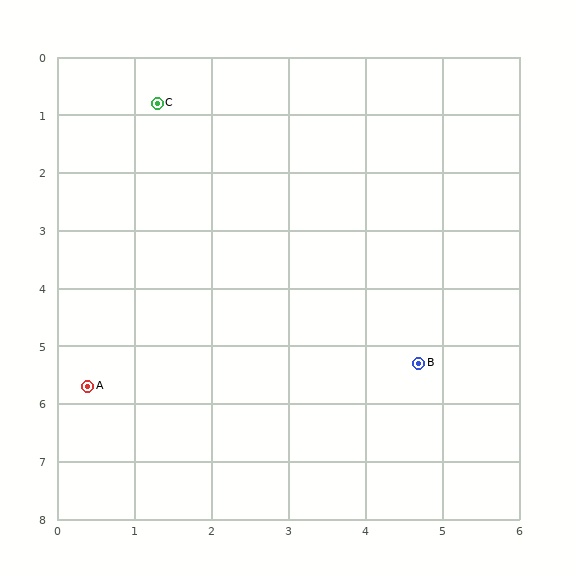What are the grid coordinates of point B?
Point B is at approximately (4.7, 5.3).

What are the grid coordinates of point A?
Point A is at approximately (0.4, 5.7).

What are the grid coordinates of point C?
Point C is at approximately (1.3, 0.8).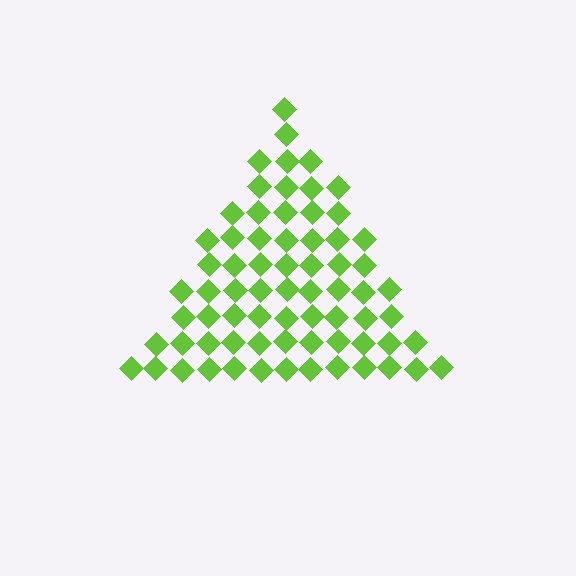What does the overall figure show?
The overall figure shows a triangle.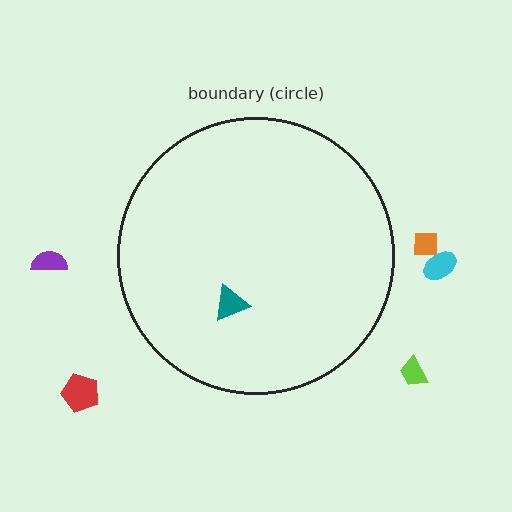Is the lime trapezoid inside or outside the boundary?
Outside.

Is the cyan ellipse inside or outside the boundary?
Outside.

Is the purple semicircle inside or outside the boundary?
Outside.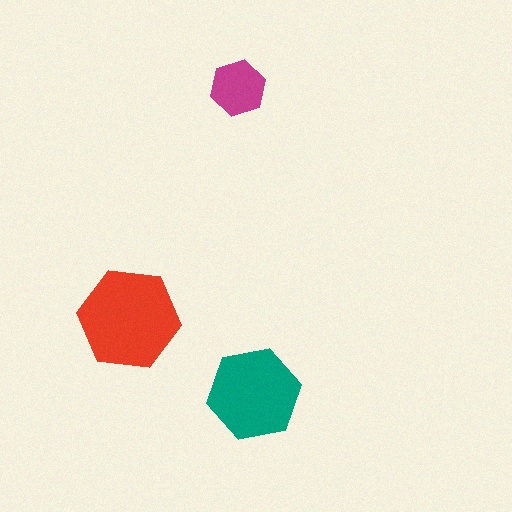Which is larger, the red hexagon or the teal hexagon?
The red one.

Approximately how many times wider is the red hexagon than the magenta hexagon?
About 2 times wider.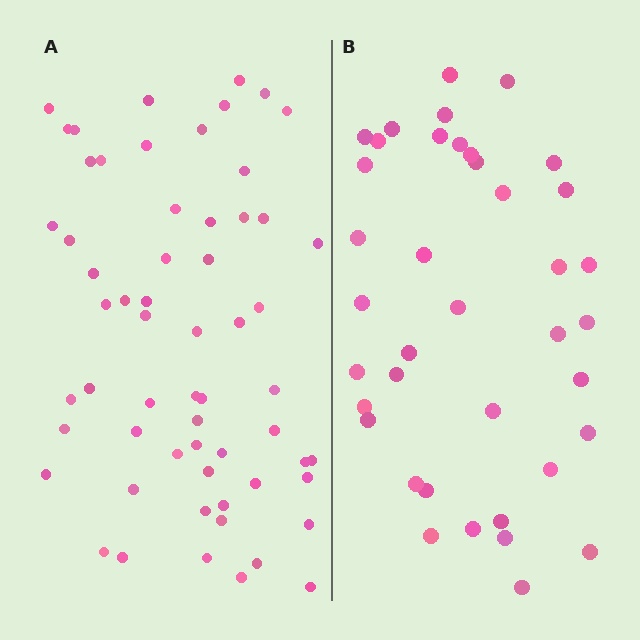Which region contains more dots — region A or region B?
Region A (the left region) has more dots.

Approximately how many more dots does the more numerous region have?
Region A has approximately 20 more dots than region B.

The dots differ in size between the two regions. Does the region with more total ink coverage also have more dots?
No. Region B has more total ink coverage because its dots are larger, but region A actually contains more individual dots. Total area can be misleading — the number of items is what matters here.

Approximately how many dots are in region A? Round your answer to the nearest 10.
About 60 dots.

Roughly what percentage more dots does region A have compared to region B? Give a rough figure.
About 55% more.